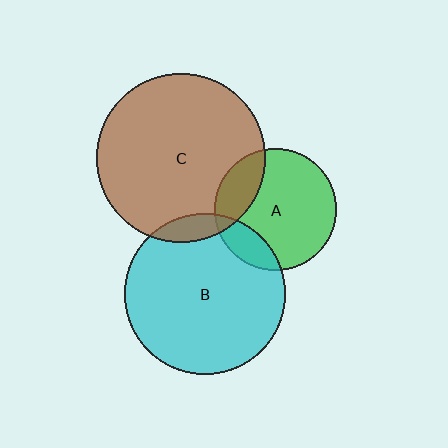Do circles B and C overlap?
Yes.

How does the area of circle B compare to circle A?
Approximately 1.7 times.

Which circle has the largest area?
Circle C (brown).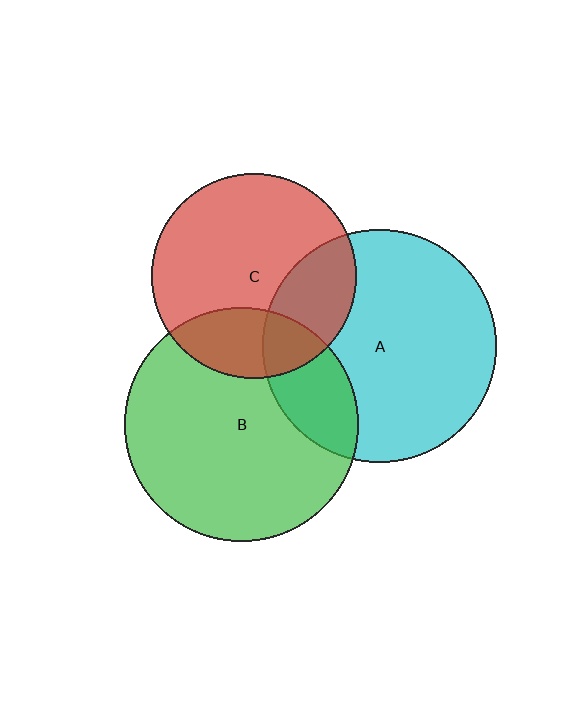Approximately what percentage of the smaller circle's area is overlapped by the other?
Approximately 25%.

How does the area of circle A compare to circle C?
Approximately 1.3 times.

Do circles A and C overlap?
Yes.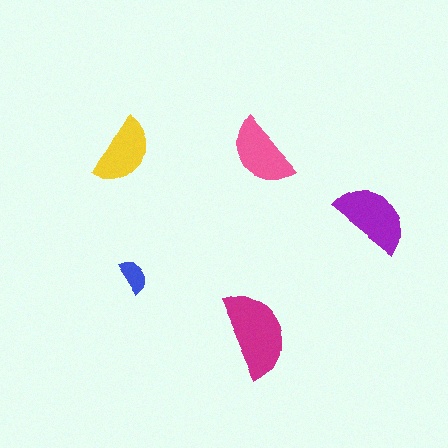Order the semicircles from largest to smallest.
the magenta one, the purple one, the pink one, the yellow one, the blue one.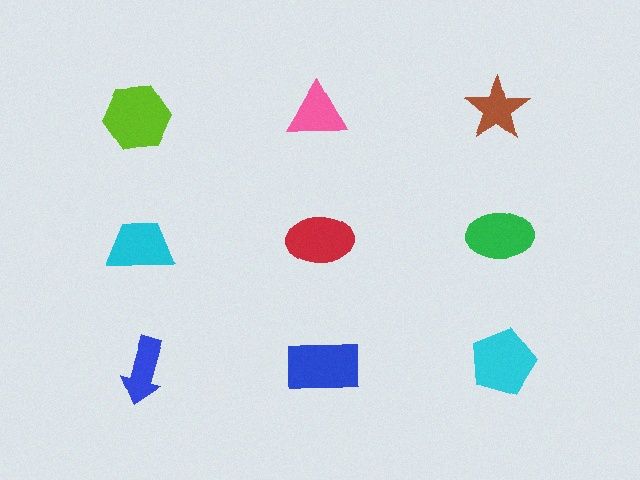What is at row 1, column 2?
A pink triangle.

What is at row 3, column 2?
A blue rectangle.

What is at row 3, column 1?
A blue arrow.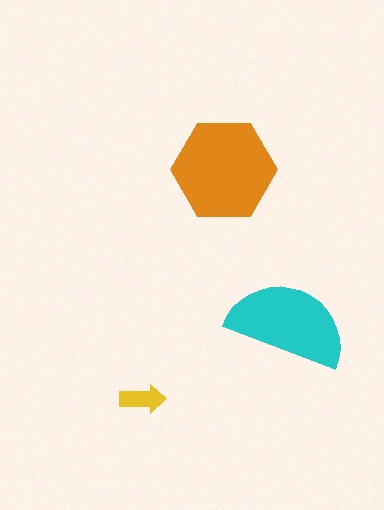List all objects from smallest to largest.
The yellow arrow, the cyan semicircle, the orange hexagon.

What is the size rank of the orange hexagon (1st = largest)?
1st.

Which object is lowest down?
The yellow arrow is bottommost.